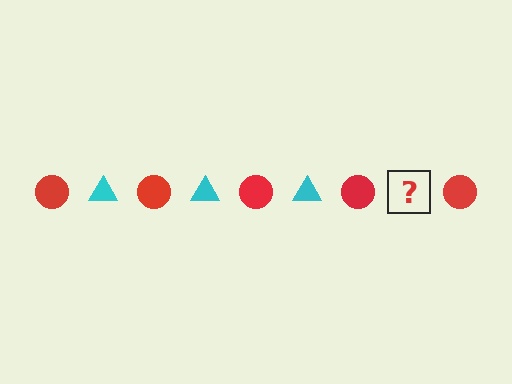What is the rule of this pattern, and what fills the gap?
The rule is that the pattern alternates between red circle and cyan triangle. The gap should be filled with a cyan triangle.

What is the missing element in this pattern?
The missing element is a cyan triangle.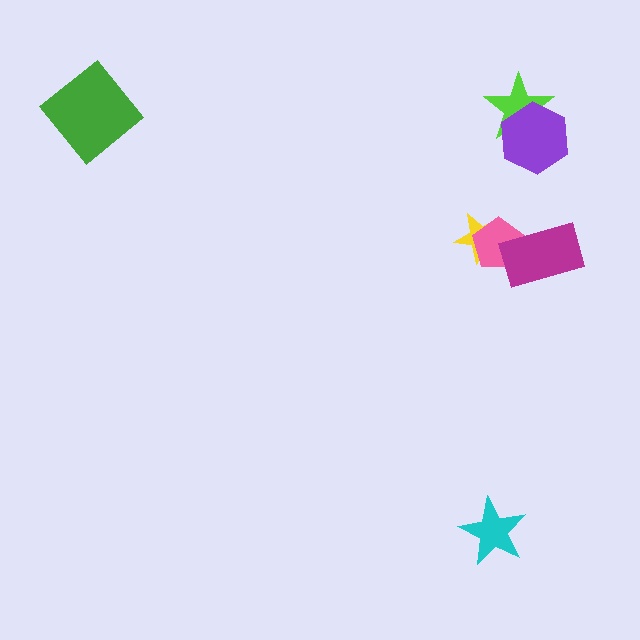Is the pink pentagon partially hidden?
Yes, it is partially covered by another shape.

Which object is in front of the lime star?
The purple hexagon is in front of the lime star.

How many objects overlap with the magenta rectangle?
1 object overlaps with the magenta rectangle.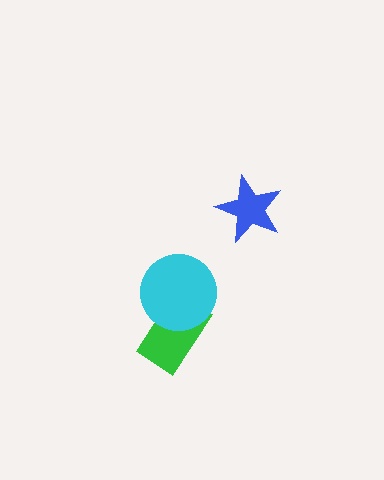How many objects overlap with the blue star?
0 objects overlap with the blue star.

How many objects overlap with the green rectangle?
1 object overlaps with the green rectangle.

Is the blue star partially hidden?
No, no other shape covers it.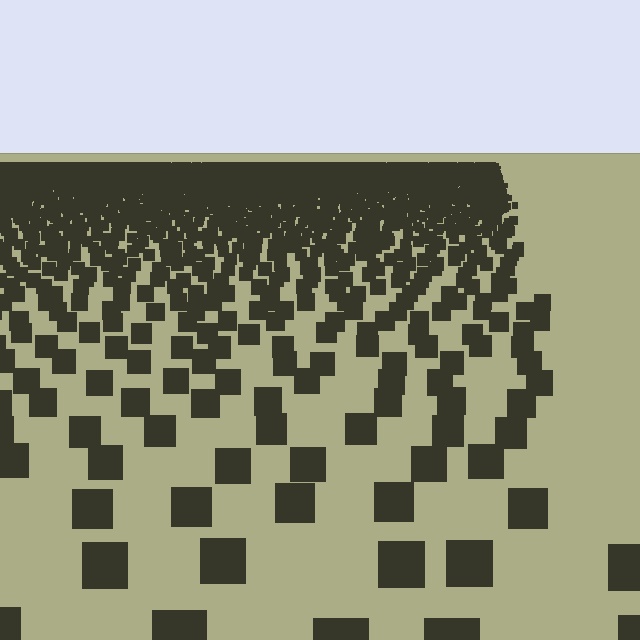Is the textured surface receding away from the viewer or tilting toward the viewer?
The surface is receding away from the viewer. Texture elements get smaller and denser toward the top.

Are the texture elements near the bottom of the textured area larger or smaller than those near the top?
Larger. Near the bottom, elements are closer to the viewer and appear at a bigger on-screen size.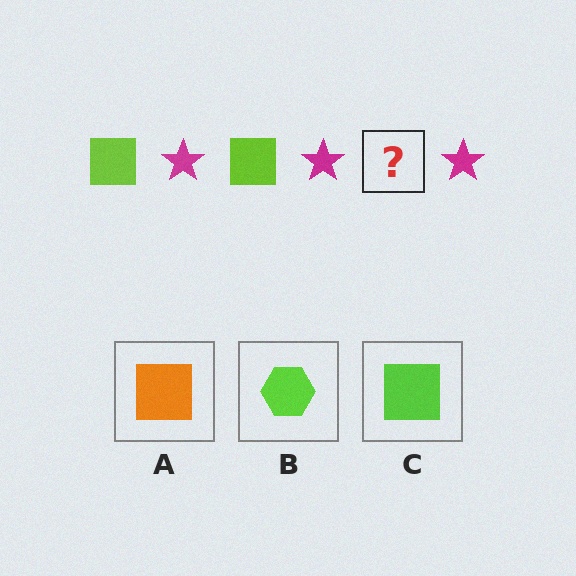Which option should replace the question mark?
Option C.